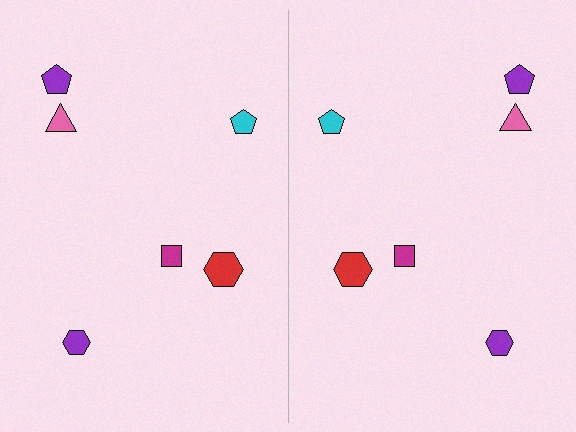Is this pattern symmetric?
Yes, this pattern has bilateral (reflection) symmetry.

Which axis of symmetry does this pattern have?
The pattern has a vertical axis of symmetry running through the center of the image.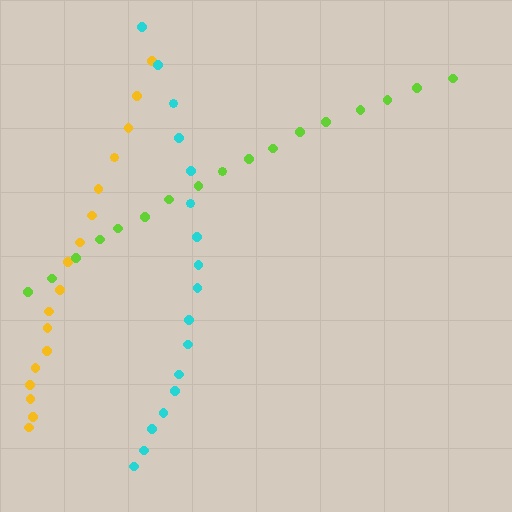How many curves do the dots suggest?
There are 3 distinct paths.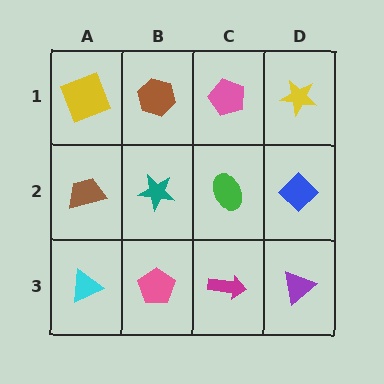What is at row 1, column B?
A brown hexagon.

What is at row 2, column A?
A brown trapezoid.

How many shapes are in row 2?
4 shapes.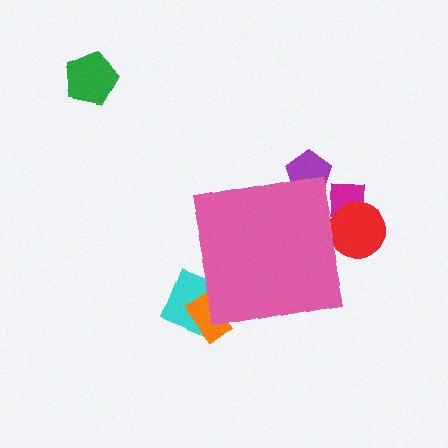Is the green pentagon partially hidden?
No, the green pentagon is fully visible.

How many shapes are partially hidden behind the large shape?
5 shapes are partially hidden.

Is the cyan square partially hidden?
Yes, the cyan square is partially hidden behind the pink square.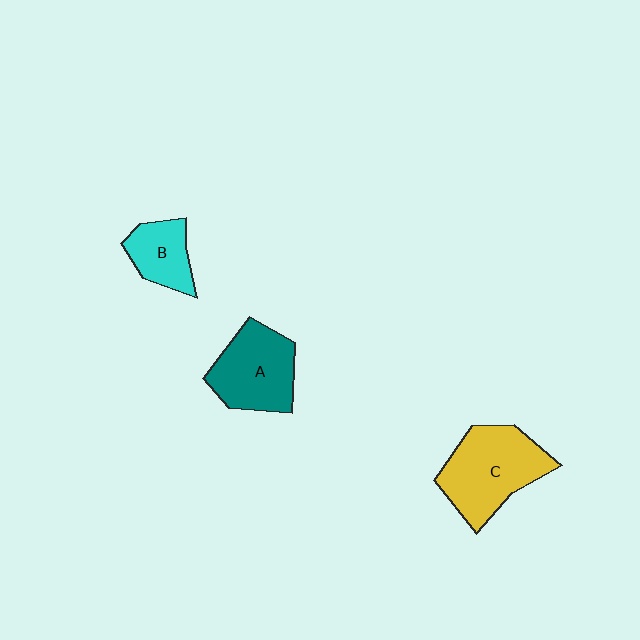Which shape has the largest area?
Shape C (yellow).